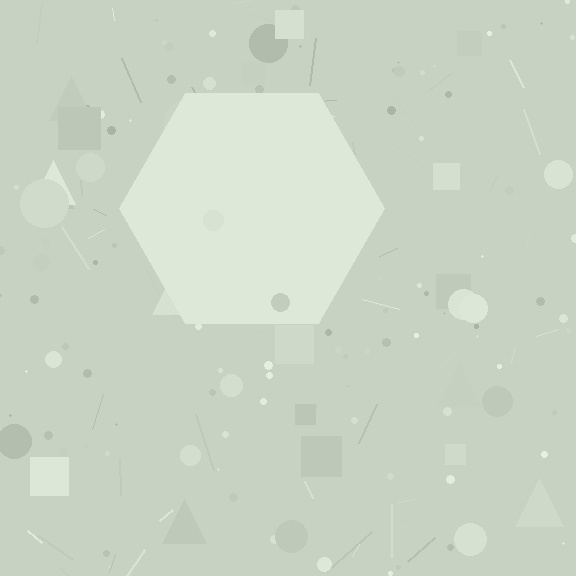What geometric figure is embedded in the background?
A hexagon is embedded in the background.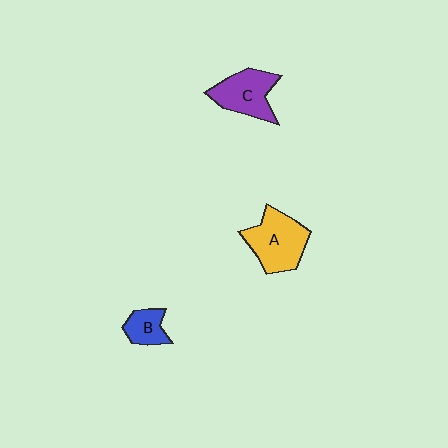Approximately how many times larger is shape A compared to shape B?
Approximately 2.2 times.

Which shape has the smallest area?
Shape B (blue).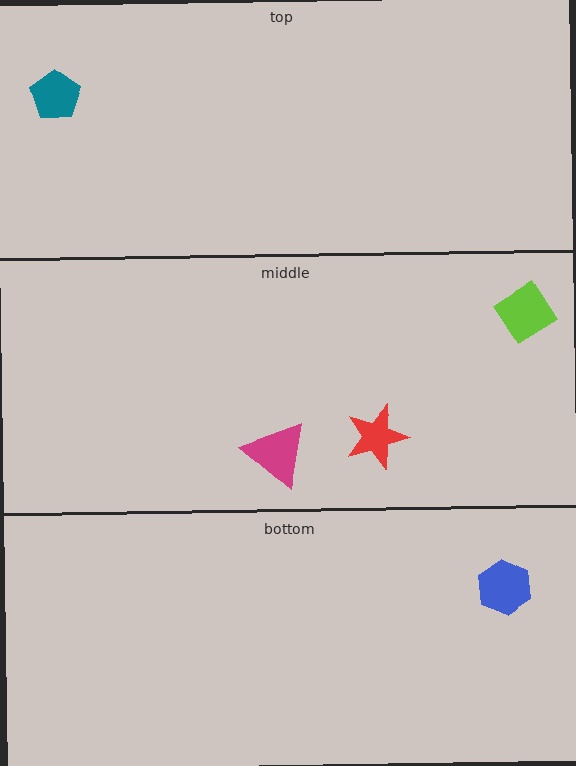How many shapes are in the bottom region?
1.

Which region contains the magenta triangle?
The middle region.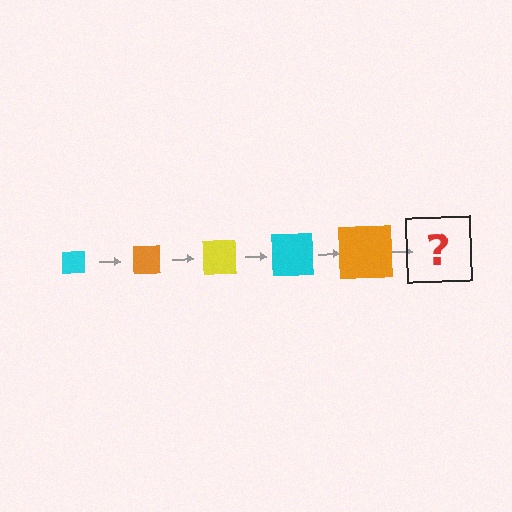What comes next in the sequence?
The next element should be a yellow square, larger than the previous one.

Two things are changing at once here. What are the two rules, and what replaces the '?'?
The two rules are that the square grows larger each step and the color cycles through cyan, orange, and yellow. The '?' should be a yellow square, larger than the previous one.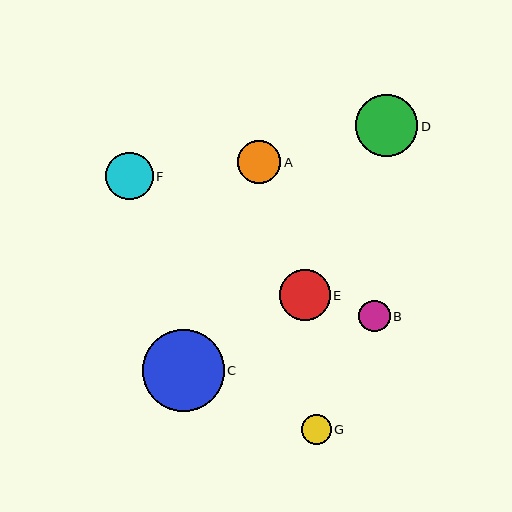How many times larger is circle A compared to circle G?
Circle A is approximately 1.4 times the size of circle G.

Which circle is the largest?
Circle C is the largest with a size of approximately 82 pixels.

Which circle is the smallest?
Circle G is the smallest with a size of approximately 30 pixels.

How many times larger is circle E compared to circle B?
Circle E is approximately 1.6 times the size of circle B.